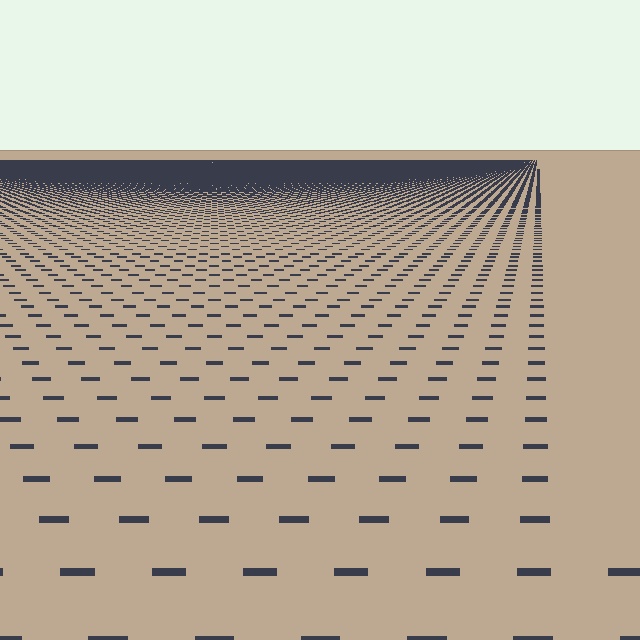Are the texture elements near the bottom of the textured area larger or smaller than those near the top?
Larger. Near the bottom, elements are closer to the viewer and appear at a bigger on-screen size.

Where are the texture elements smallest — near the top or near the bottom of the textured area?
Near the top.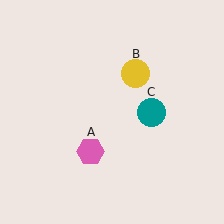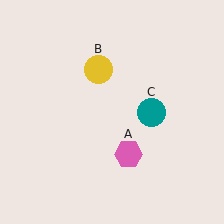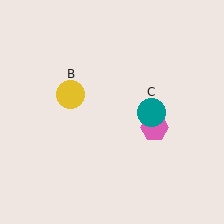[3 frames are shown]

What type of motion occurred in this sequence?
The pink hexagon (object A), yellow circle (object B) rotated counterclockwise around the center of the scene.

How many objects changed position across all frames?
2 objects changed position: pink hexagon (object A), yellow circle (object B).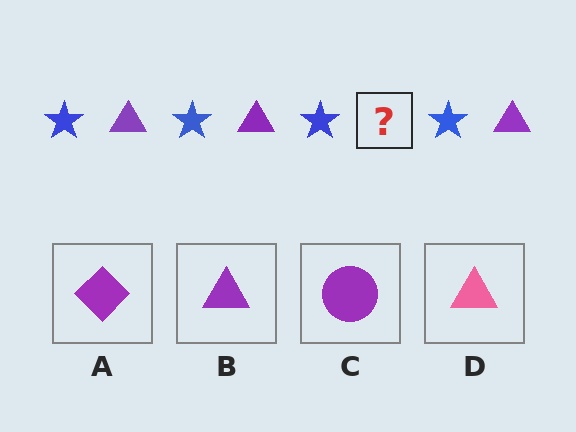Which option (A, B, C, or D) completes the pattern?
B.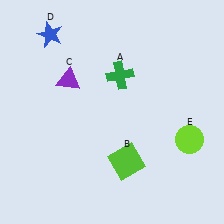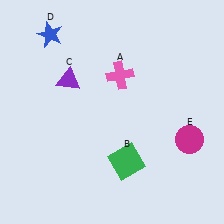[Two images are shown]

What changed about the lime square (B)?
In Image 1, B is lime. In Image 2, it changed to green.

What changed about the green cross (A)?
In Image 1, A is green. In Image 2, it changed to pink.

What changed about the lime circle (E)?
In Image 1, E is lime. In Image 2, it changed to magenta.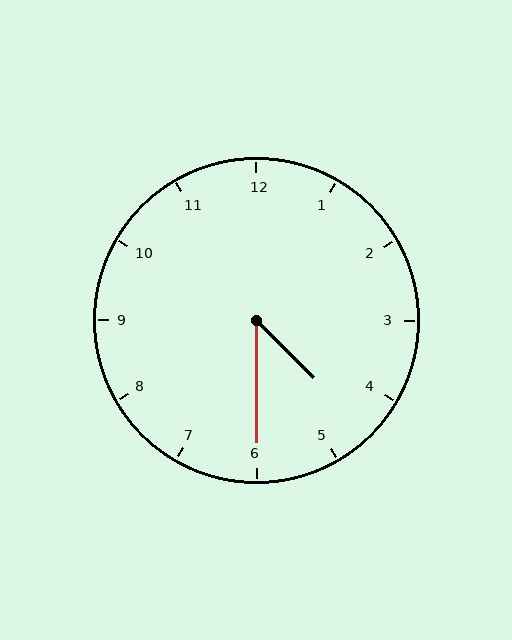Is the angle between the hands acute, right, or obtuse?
It is acute.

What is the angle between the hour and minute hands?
Approximately 45 degrees.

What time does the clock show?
4:30.